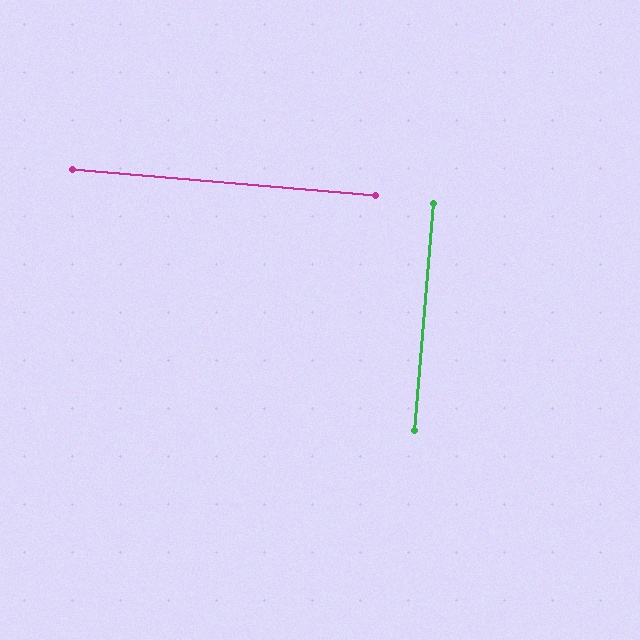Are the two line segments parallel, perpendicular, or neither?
Perpendicular — they meet at approximately 90°.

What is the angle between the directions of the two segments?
Approximately 90 degrees.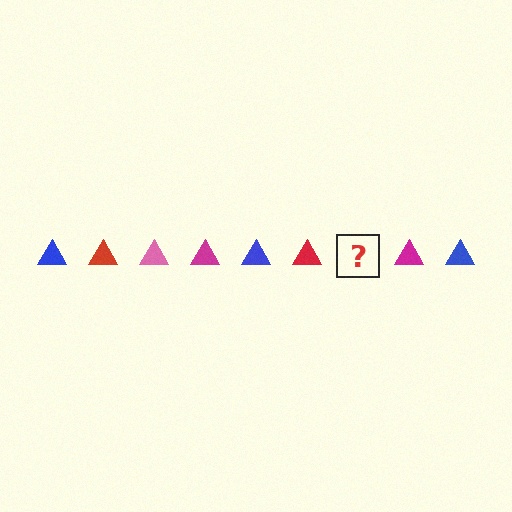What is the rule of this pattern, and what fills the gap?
The rule is that the pattern cycles through blue, red, pink, magenta triangles. The gap should be filled with a pink triangle.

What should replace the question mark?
The question mark should be replaced with a pink triangle.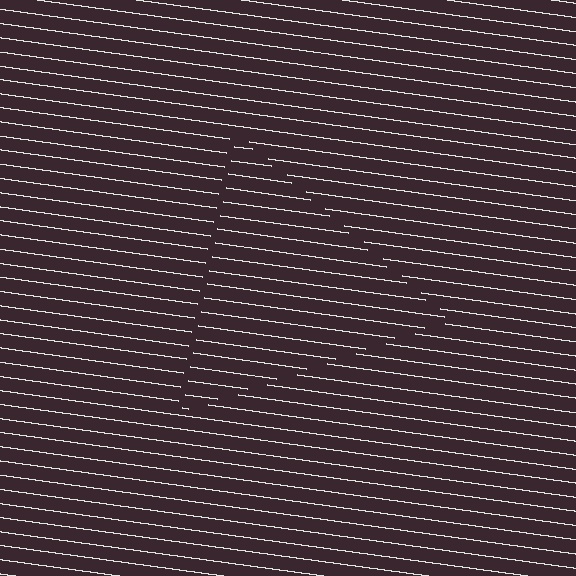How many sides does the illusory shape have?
3 sides — the line-ends trace a triangle.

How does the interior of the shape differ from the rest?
The interior of the shape contains the same grating, shifted by half a period — the contour is defined by the phase discontinuity where line-ends from the inner and outer gratings abut.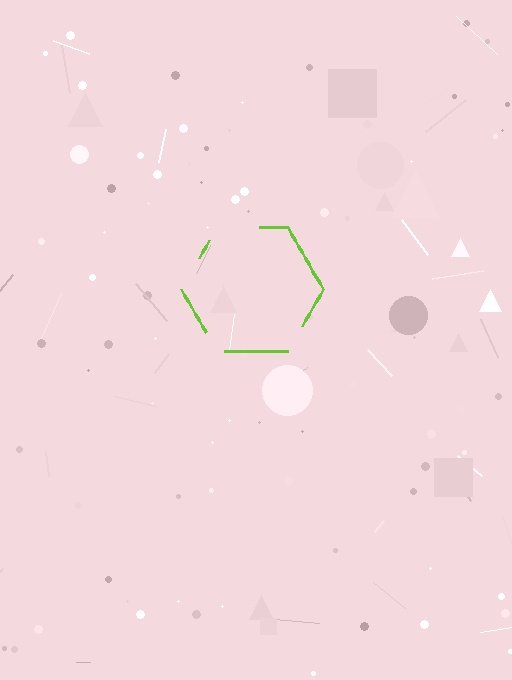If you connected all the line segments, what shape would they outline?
They would outline a hexagon.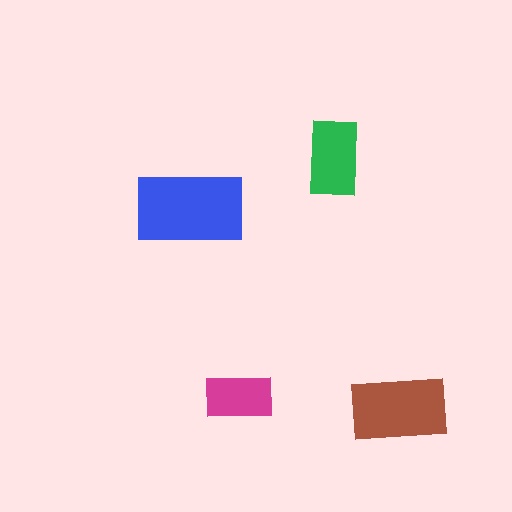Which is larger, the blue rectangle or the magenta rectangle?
The blue one.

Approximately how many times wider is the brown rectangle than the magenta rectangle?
About 1.5 times wider.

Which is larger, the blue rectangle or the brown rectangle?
The blue one.